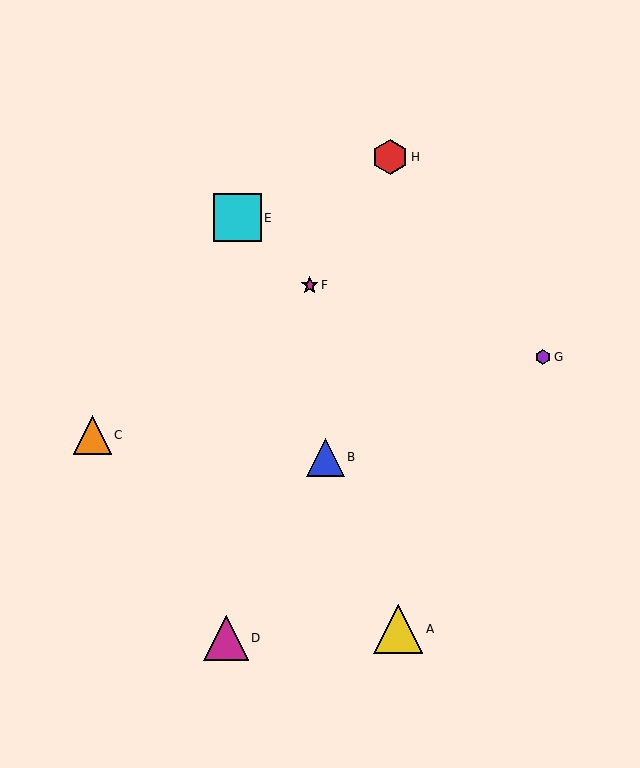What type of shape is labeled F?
Shape F is a magenta star.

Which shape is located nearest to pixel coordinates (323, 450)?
The blue triangle (labeled B) at (325, 457) is nearest to that location.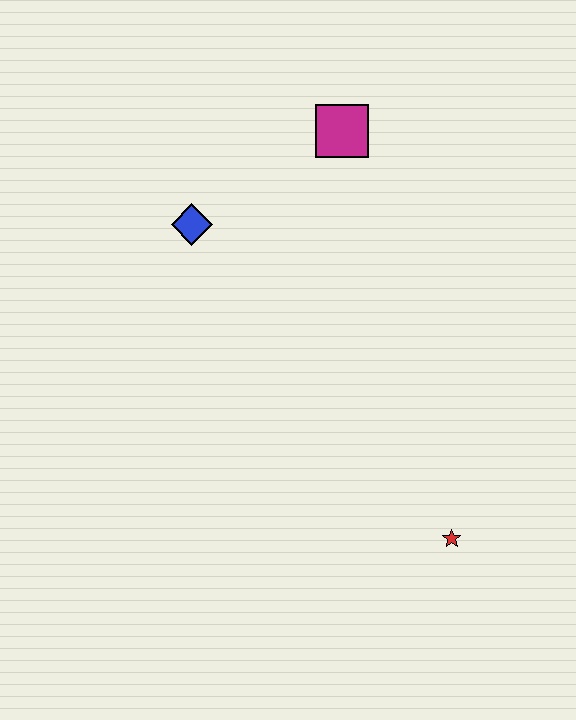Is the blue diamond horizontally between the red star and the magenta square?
No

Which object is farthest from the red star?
The magenta square is farthest from the red star.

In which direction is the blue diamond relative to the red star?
The blue diamond is above the red star.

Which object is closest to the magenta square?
The blue diamond is closest to the magenta square.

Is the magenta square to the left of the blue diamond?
No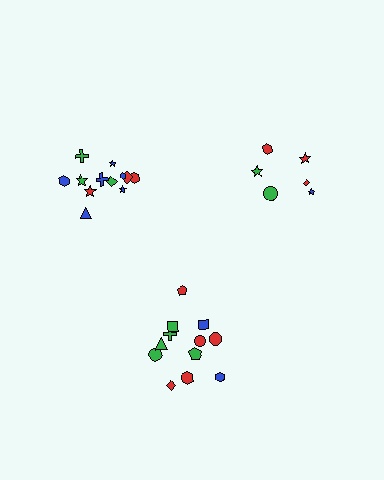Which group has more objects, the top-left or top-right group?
The top-left group.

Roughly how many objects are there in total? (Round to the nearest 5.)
Roughly 30 objects in total.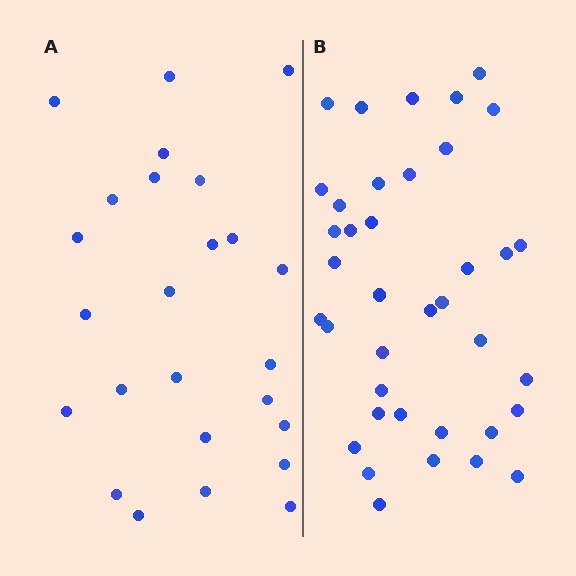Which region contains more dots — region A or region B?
Region B (the right region) has more dots.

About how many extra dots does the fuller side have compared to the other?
Region B has approximately 15 more dots than region A.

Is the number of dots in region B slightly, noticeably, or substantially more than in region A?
Region B has substantially more. The ratio is roughly 1.5 to 1.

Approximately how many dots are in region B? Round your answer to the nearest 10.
About 40 dots. (The exact count is 38, which rounds to 40.)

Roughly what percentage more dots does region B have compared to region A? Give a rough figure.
About 50% more.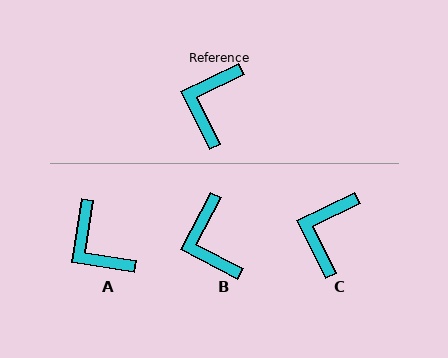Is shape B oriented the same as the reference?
No, it is off by about 36 degrees.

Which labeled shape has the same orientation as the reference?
C.